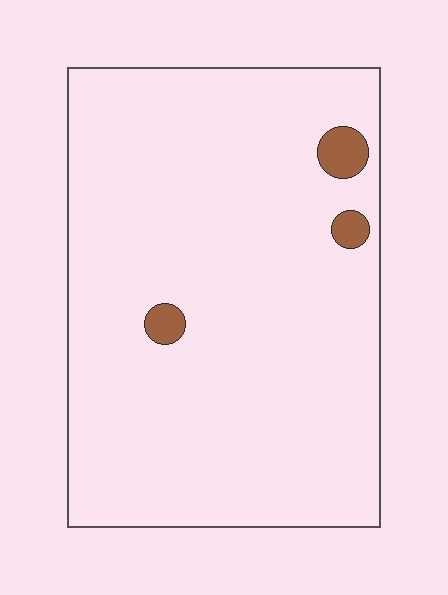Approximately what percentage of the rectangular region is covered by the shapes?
Approximately 5%.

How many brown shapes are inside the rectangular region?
3.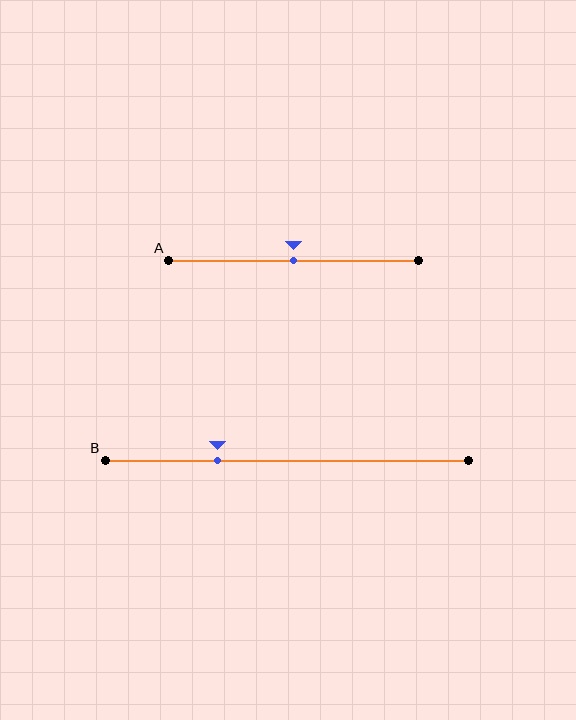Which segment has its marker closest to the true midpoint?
Segment A has its marker closest to the true midpoint.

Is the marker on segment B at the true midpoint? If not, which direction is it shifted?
No, the marker on segment B is shifted to the left by about 19% of the segment length.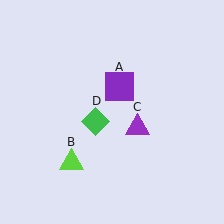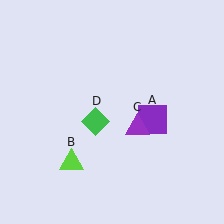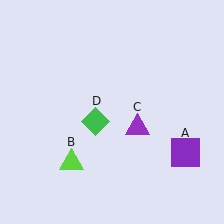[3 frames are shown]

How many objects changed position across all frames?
1 object changed position: purple square (object A).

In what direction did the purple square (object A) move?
The purple square (object A) moved down and to the right.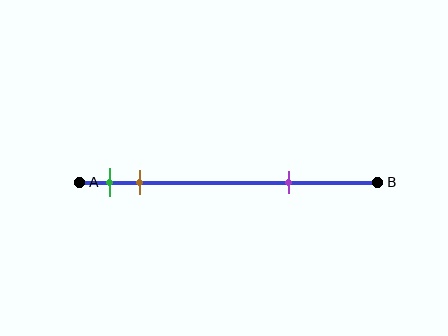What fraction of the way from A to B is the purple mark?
The purple mark is approximately 70% (0.7) of the way from A to B.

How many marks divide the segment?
There are 3 marks dividing the segment.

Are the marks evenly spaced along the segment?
No, the marks are not evenly spaced.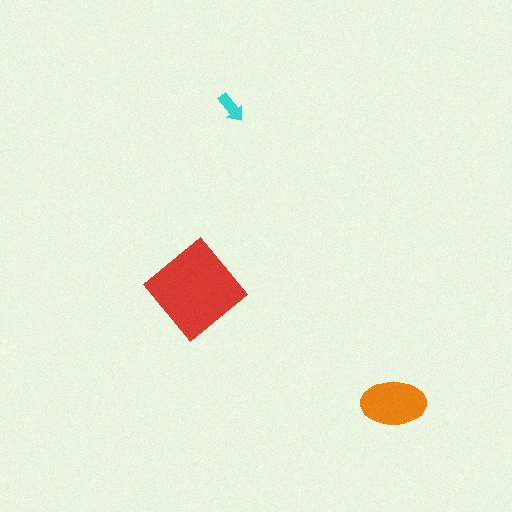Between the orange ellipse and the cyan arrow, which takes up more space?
The orange ellipse.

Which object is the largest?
The red diamond.